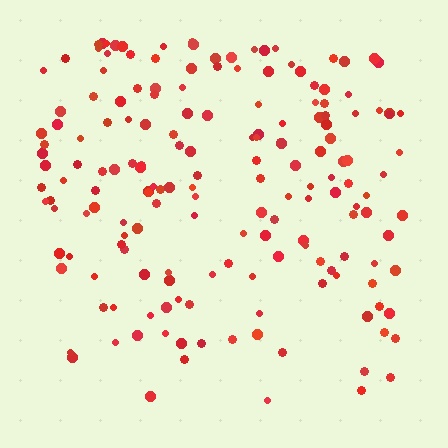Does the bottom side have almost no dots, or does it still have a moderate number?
Still a moderate number, just noticeably fewer than the top.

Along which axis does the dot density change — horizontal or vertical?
Vertical.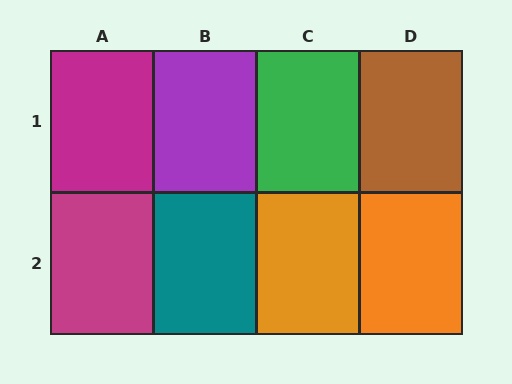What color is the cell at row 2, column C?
Orange.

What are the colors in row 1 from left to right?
Magenta, purple, green, brown.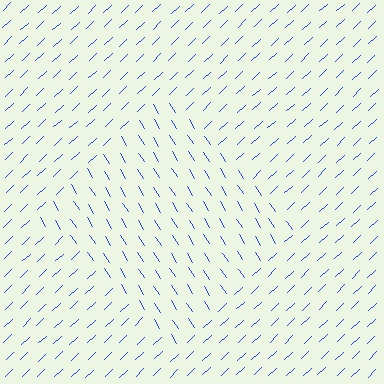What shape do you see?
I see a diamond.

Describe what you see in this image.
The image is filled with small blue line segments. A diamond region in the image has lines oriented differently from the surrounding lines, creating a visible texture boundary.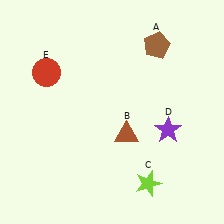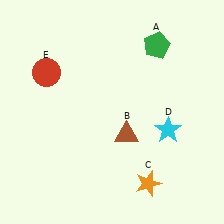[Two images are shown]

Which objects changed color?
A changed from brown to green. C changed from lime to orange. D changed from purple to cyan.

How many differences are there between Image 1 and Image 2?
There are 3 differences between the two images.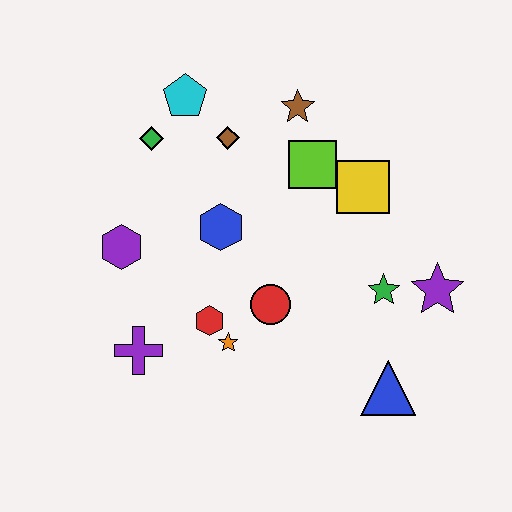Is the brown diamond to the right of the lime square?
No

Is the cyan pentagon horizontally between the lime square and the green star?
No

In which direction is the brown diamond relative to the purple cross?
The brown diamond is above the purple cross.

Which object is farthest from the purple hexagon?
The purple star is farthest from the purple hexagon.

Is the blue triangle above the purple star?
No